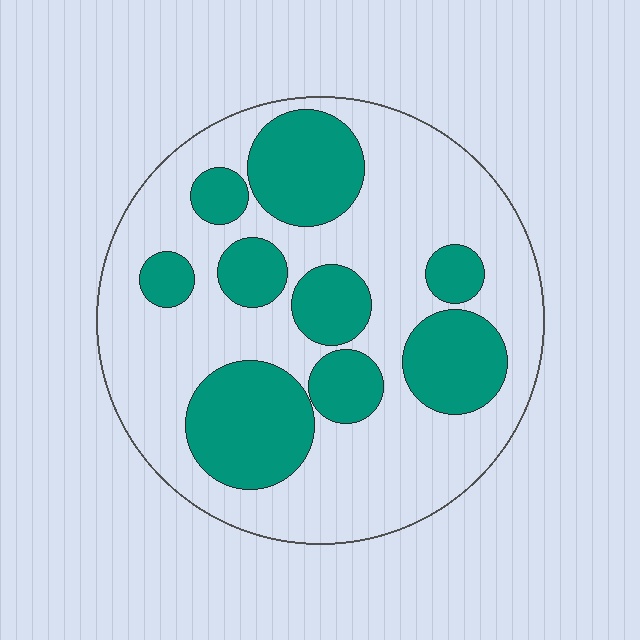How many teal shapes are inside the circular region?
9.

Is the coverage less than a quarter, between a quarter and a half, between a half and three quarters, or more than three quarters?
Between a quarter and a half.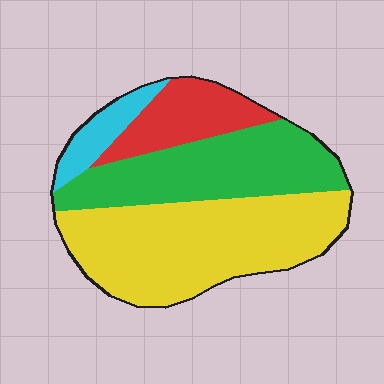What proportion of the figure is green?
Green takes up about one third (1/3) of the figure.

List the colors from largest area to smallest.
From largest to smallest: yellow, green, red, cyan.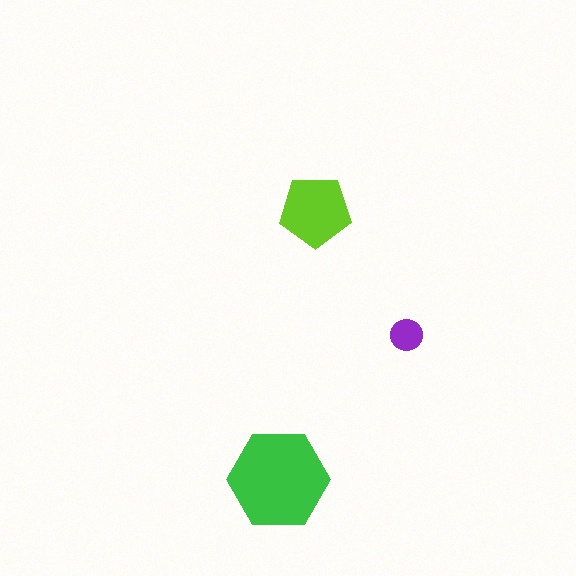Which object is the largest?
The green hexagon.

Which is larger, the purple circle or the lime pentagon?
The lime pentagon.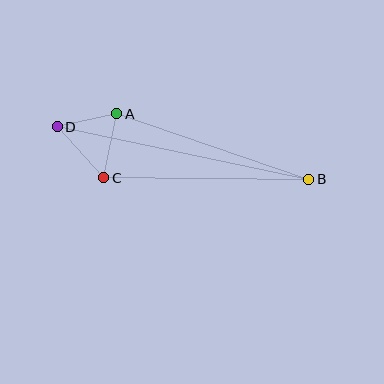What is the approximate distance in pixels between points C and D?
The distance between C and D is approximately 69 pixels.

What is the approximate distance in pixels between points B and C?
The distance between B and C is approximately 205 pixels.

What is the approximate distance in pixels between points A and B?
The distance between A and B is approximately 203 pixels.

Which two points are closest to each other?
Points A and D are closest to each other.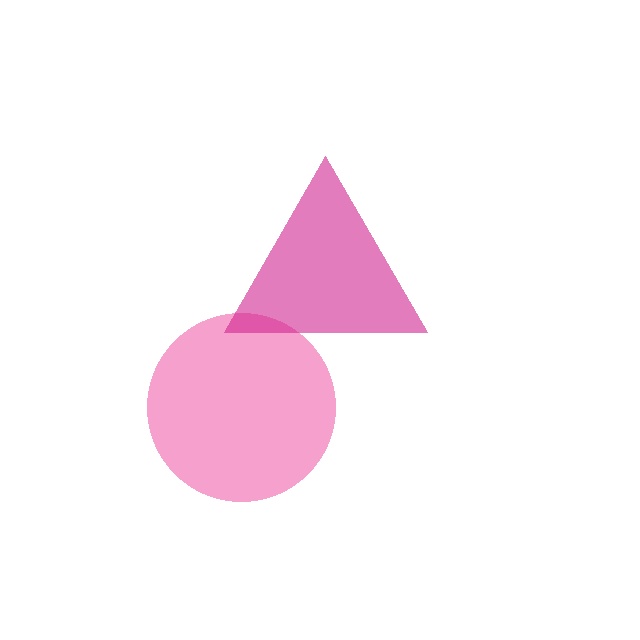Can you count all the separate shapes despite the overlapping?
Yes, there are 2 separate shapes.